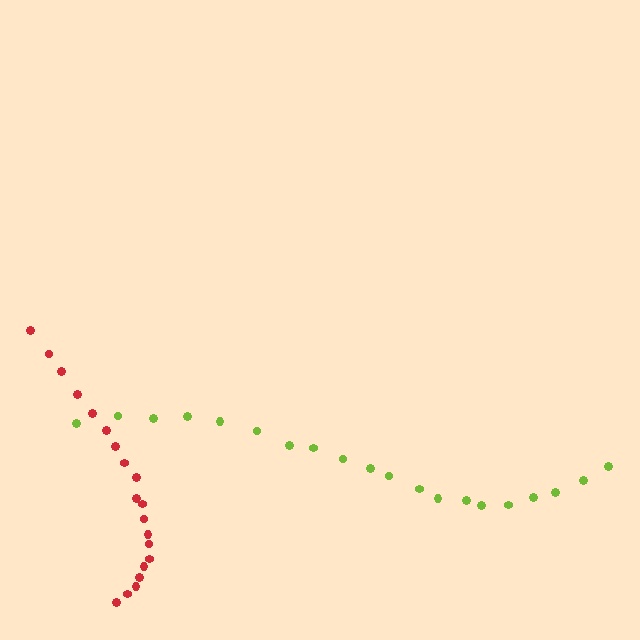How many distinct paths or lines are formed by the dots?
There are 2 distinct paths.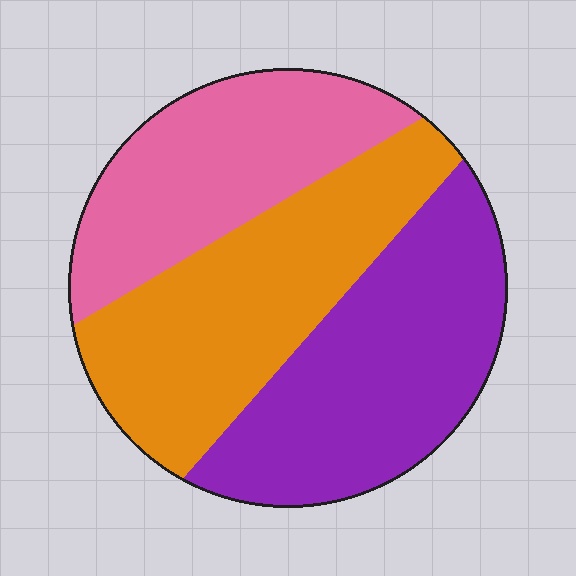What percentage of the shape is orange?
Orange covers around 35% of the shape.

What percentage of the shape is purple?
Purple covers about 35% of the shape.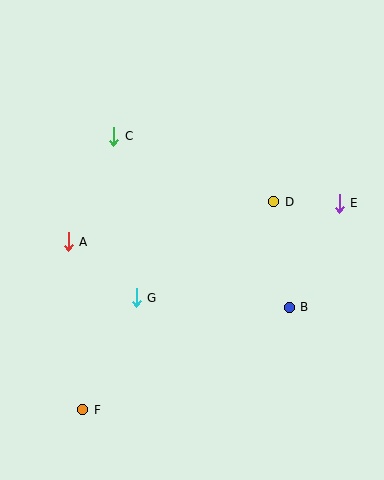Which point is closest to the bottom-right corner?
Point B is closest to the bottom-right corner.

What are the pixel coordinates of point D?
Point D is at (274, 202).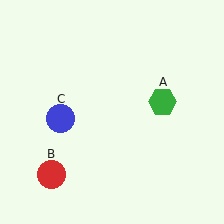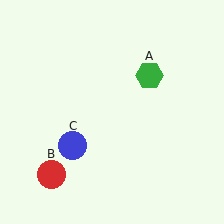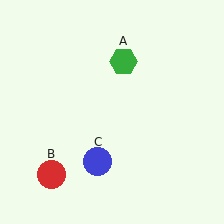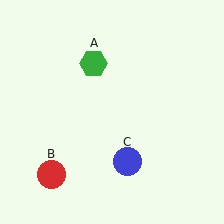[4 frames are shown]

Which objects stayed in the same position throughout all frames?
Red circle (object B) remained stationary.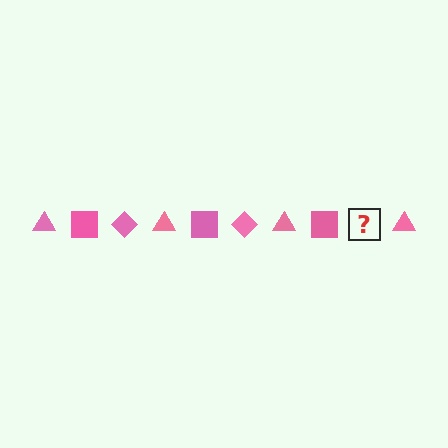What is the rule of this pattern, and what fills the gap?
The rule is that the pattern cycles through triangle, square, diamond shapes in pink. The gap should be filled with a pink diamond.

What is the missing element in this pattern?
The missing element is a pink diamond.